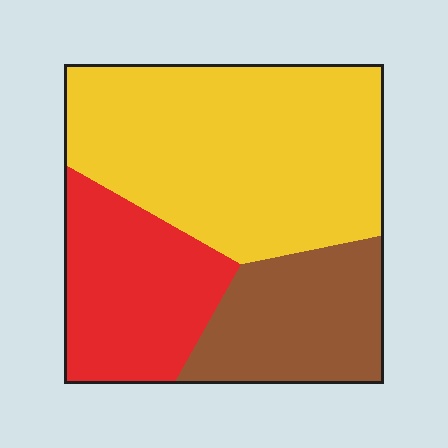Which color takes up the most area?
Yellow, at roughly 50%.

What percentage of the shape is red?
Red covers roughly 25% of the shape.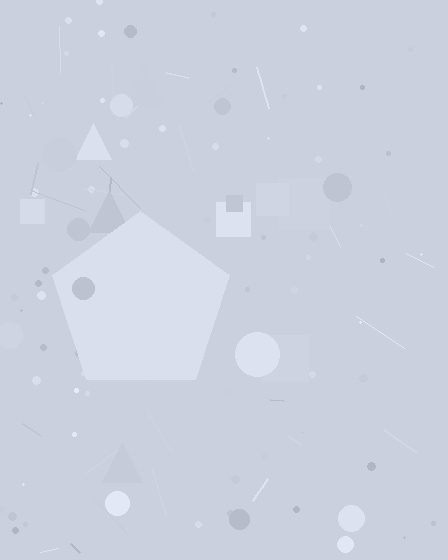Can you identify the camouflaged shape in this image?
The camouflaged shape is a pentagon.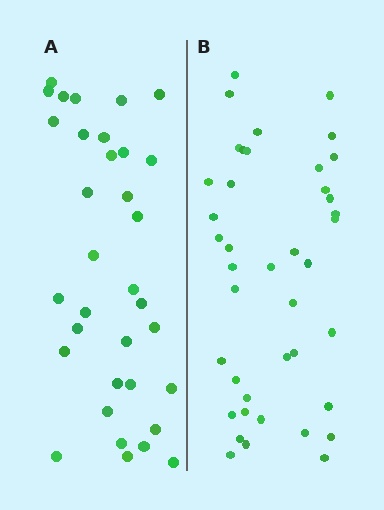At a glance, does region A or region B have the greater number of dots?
Region B (the right region) has more dots.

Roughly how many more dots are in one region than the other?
Region B has roughly 8 or so more dots than region A.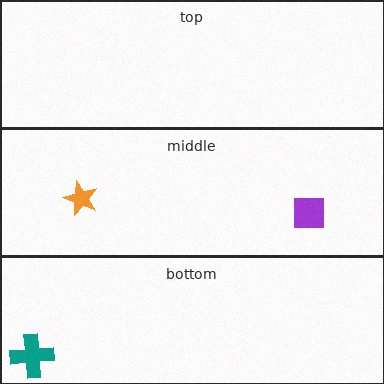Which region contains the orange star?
The middle region.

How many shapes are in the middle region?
2.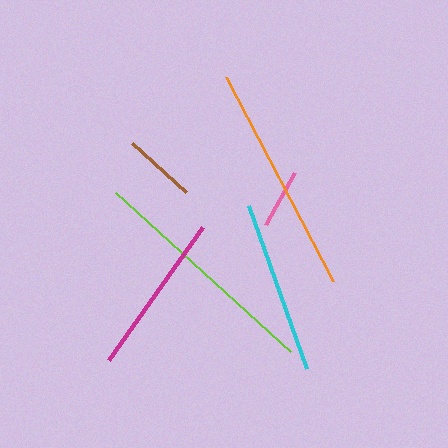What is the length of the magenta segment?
The magenta segment is approximately 163 pixels long.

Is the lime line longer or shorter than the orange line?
The lime line is longer than the orange line.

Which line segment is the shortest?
The pink line is the shortest at approximately 60 pixels.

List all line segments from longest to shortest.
From longest to shortest: lime, orange, cyan, magenta, brown, pink.